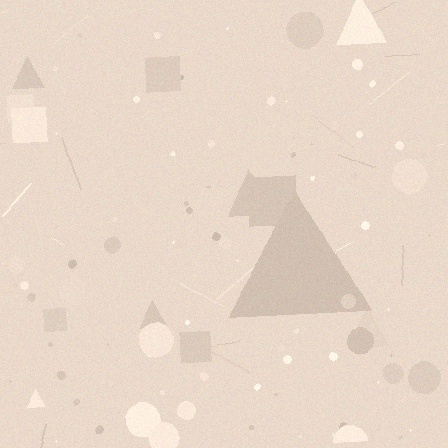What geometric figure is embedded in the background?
A triangle is embedded in the background.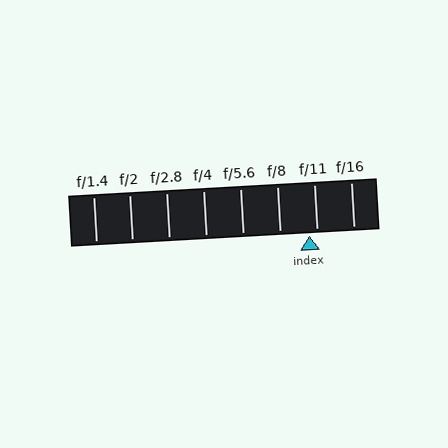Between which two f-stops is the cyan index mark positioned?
The index mark is between f/8 and f/11.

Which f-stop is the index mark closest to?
The index mark is closest to f/11.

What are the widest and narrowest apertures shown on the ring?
The widest aperture shown is f/1.4 and the narrowest is f/16.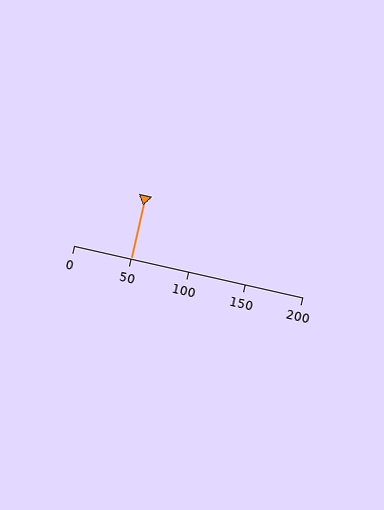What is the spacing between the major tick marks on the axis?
The major ticks are spaced 50 apart.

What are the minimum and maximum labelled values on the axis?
The axis runs from 0 to 200.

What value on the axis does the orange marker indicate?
The marker indicates approximately 50.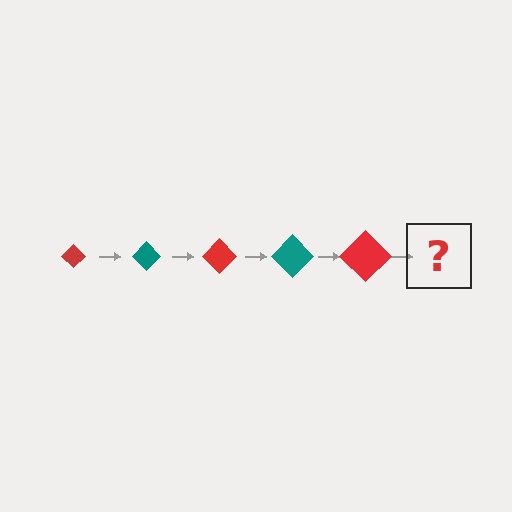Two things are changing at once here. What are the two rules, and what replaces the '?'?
The two rules are that the diamond grows larger each step and the color cycles through red and teal. The '?' should be a teal diamond, larger than the previous one.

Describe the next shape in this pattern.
It should be a teal diamond, larger than the previous one.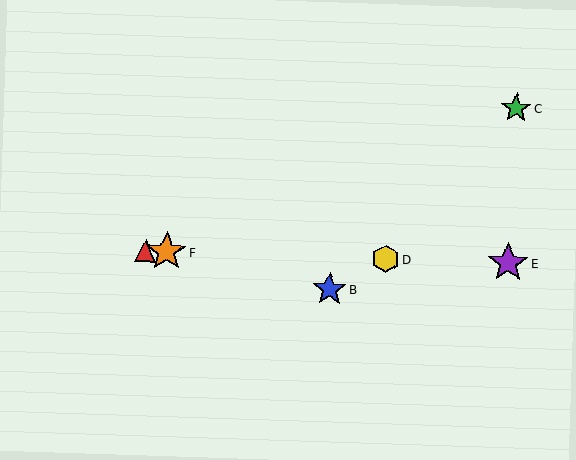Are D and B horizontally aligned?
No, D is at y≈259 and B is at y≈289.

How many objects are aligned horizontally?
4 objects (A, D, E, F) are aligned horizontally.